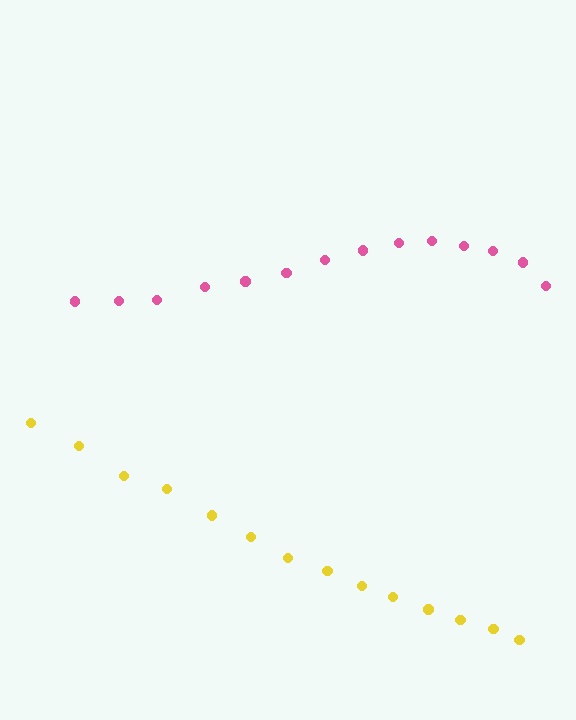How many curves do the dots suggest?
There are 2 distinct paths.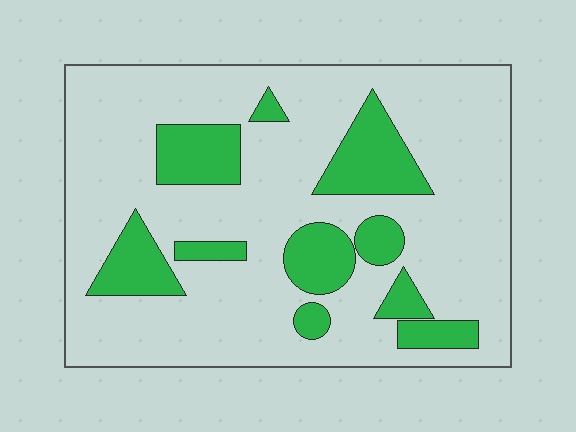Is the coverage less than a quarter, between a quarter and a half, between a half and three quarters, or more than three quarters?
Less than a quarter.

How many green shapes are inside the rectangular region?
10.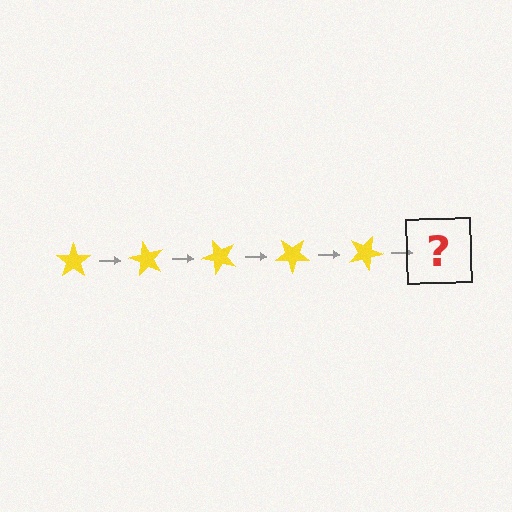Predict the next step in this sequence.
The next step is a yellow star rotated 300 degrees.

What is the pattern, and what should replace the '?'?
The pattern is that the star rotates 60 degrees each step. The '?' should be a yellow star rotated 300 degrees.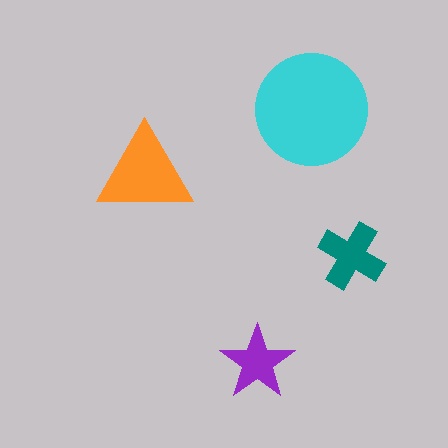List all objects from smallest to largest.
The purple star, the teal cross, the orange triangle, the cyan circle.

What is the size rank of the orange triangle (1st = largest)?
2nd.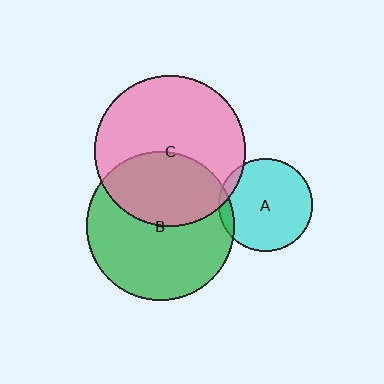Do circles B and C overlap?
Yes.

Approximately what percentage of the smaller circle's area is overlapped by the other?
Approximately 40%.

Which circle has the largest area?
Circle C (pink).